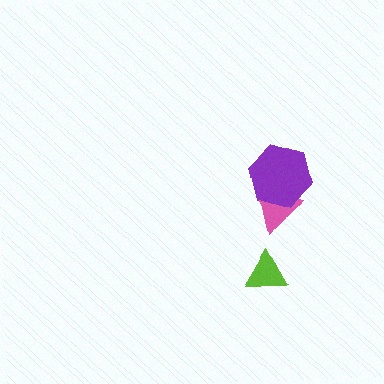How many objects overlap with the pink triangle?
1 object overlaps with the pink triangle.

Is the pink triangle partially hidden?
Yes, it is partially covered by another shape.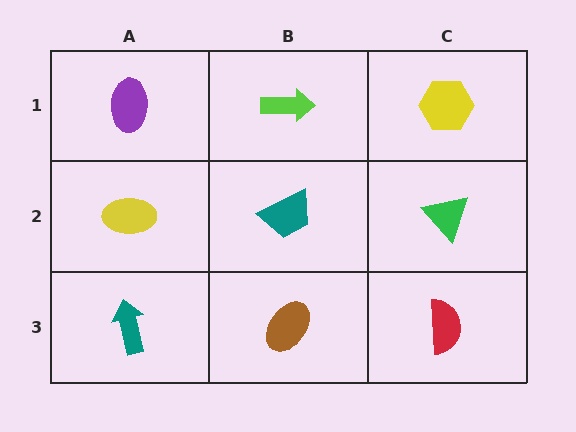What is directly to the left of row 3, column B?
A teal arrow.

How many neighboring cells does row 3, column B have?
3.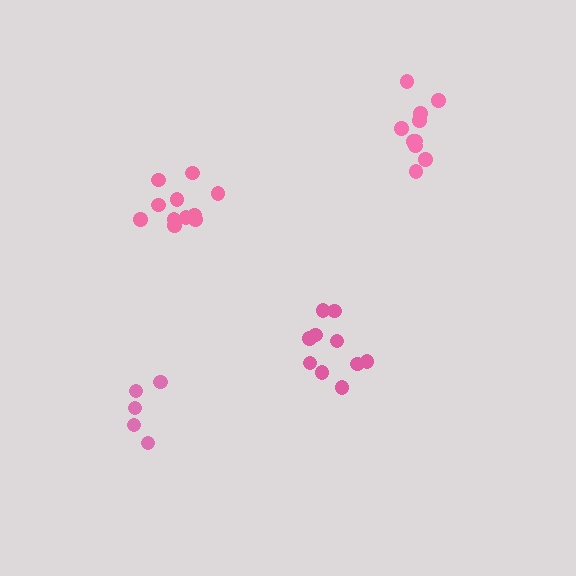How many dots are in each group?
Group 1: 10 dots, Group 2: 11 dots, Group 3: 5 dots, Group 4: 10 dots (36 total).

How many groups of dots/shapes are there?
There are 4 groups.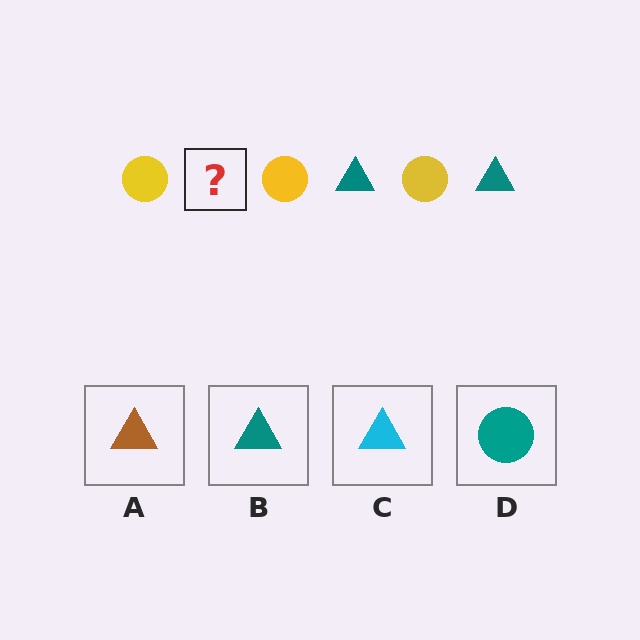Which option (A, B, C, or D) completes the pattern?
B.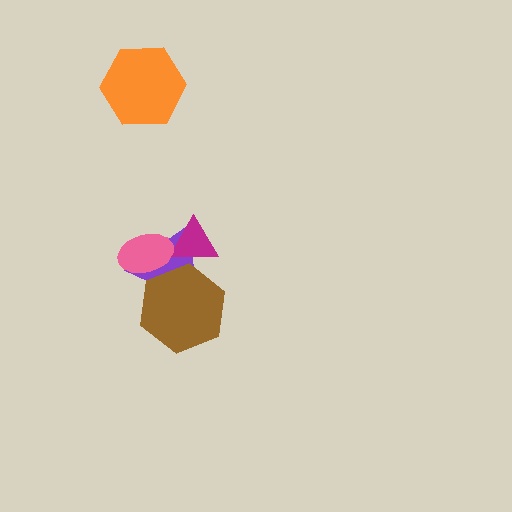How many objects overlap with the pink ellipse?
3 objects overlap with the pink ellipse.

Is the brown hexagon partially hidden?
No, no other shape covers it.